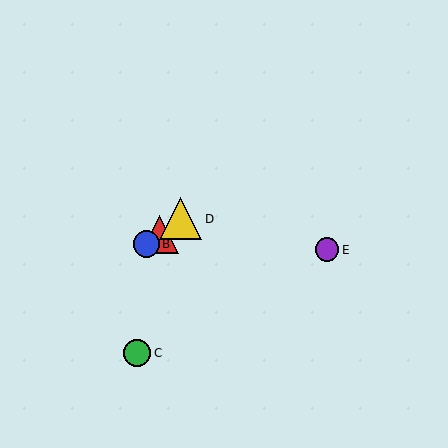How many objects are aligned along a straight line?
3 objects (A, B, D) are aligned along a straight line.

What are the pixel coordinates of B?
Object B is at (146, 244).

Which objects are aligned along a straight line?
Objects A, B, D are aligned along a straight line.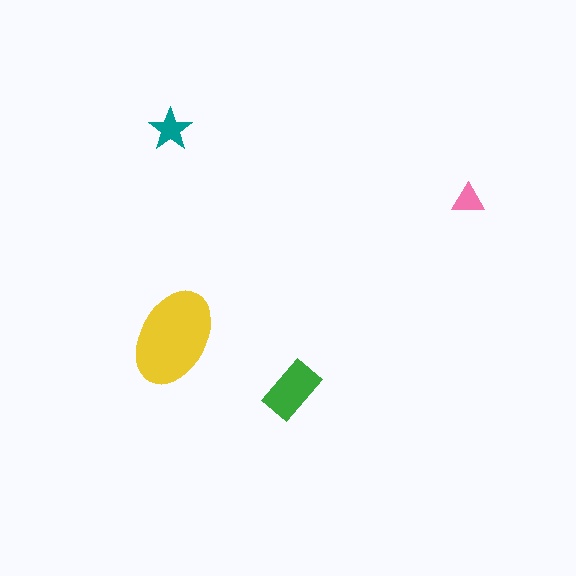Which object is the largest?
The yellow ellipse.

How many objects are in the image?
There are 4 objects in the image.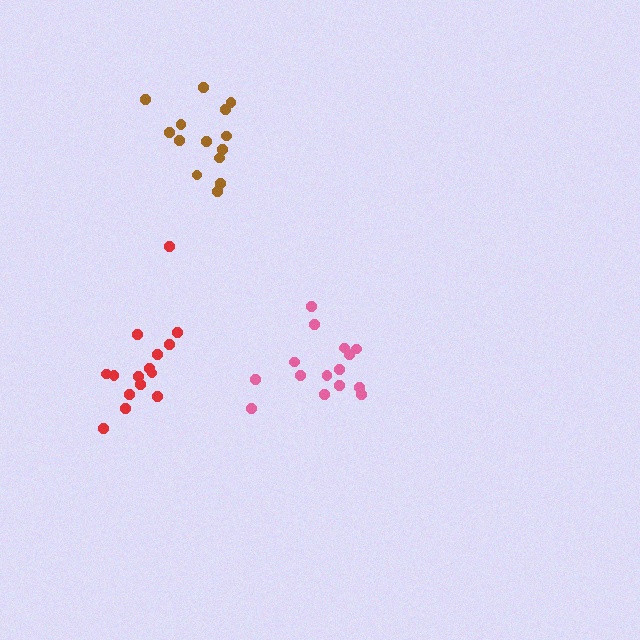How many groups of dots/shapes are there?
There are 3 groups.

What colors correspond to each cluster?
The clusters are colored: red, brown, pink.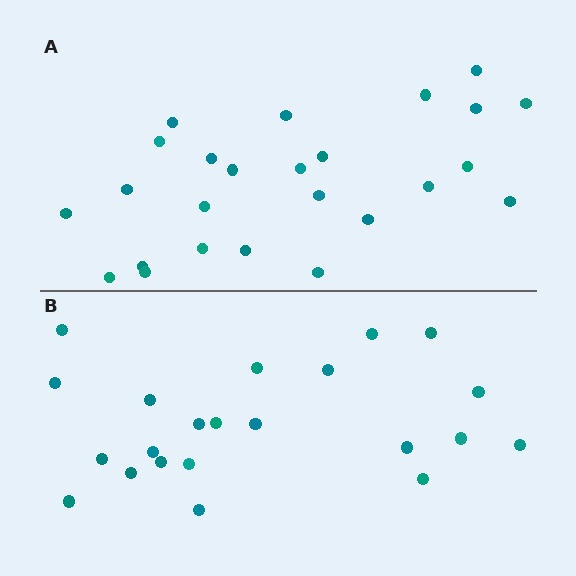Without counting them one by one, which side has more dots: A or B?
Region A (the top region) has more dots.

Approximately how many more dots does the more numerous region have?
Region A has just a few more — roughly 2 or 3 more dots than region B.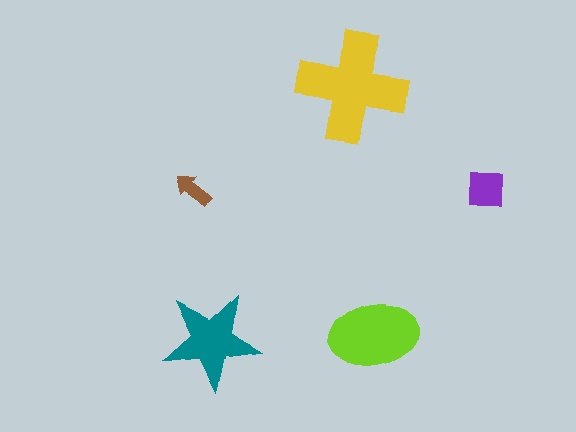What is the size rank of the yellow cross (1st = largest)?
1st.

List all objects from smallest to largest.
The brown arrow, the purple square, the teal star, the lime ellipse, the yellow cross.